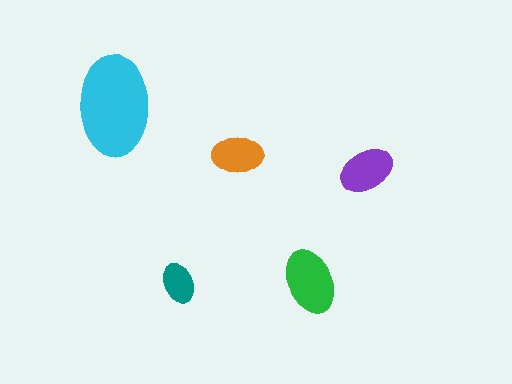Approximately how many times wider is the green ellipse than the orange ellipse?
About 1.5 times wider.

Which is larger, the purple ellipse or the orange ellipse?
The purple one.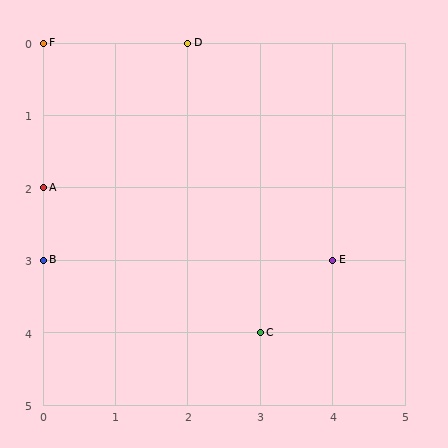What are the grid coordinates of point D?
Point D is at grid coordinates (2, 0).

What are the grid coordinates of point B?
Point B is at grid coordinates (0, 3).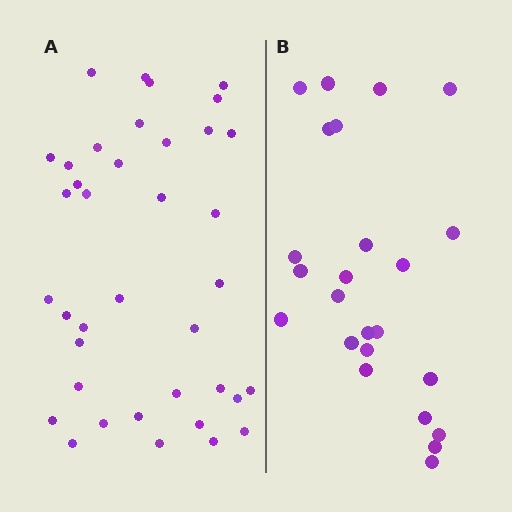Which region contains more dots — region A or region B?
Region A (the left region) has more dots.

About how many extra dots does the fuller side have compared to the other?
Region A has approximately 15 more dots than region B.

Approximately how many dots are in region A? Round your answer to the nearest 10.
About 40 dots. (The exact count is 38, which rounds to 40.)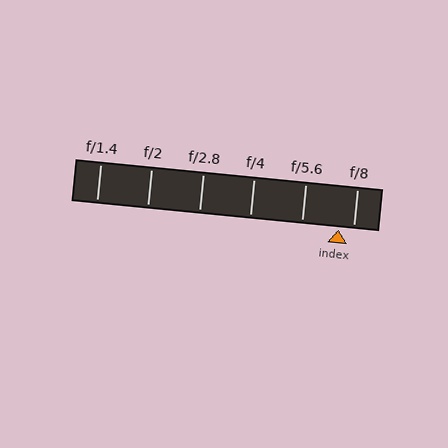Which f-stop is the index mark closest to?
The index mark is closest to f/8.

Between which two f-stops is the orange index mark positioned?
The index mark is between f/5.6 and f/8.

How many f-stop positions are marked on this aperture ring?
There are 6 f-stop positions marked.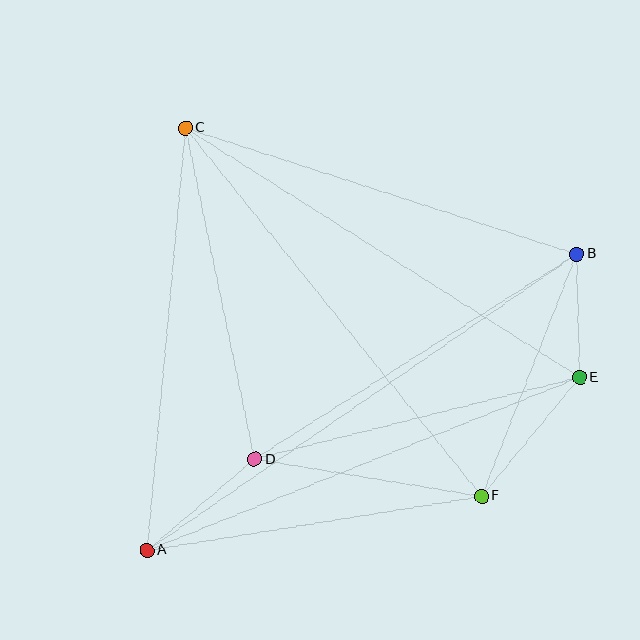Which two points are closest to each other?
Points B and E are closest to each other.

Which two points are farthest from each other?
Points A and B are farthest from each other.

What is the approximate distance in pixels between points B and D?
The distance between B and D is approximately 382 pixels.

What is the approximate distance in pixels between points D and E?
The distance between D and E is approximately 335 pixels.